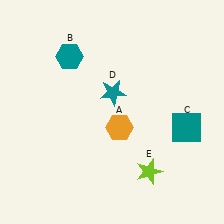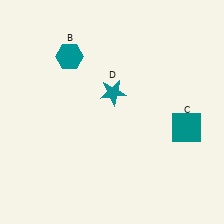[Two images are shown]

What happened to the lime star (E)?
The lime star (E) was removed in Image 2. It was in the bottom-right area of Image 1.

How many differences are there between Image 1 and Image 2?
There are 2 differences between the two images.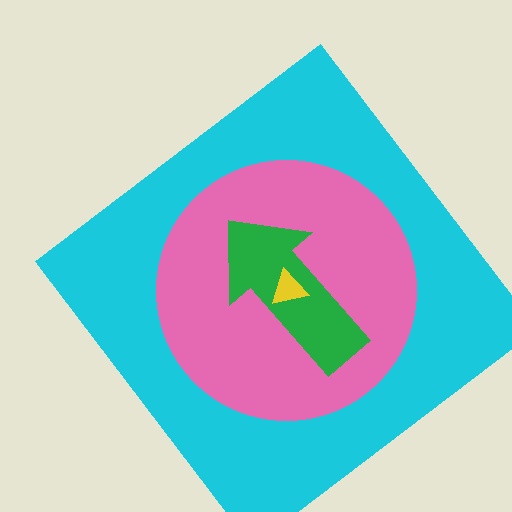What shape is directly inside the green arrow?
The yellow triangle.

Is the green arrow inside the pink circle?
Yes.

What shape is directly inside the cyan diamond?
The pink circle.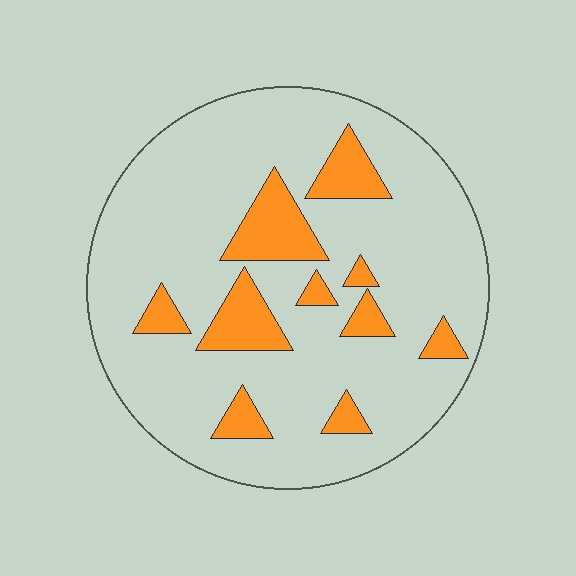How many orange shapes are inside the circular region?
10.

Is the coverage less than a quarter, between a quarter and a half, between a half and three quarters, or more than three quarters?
Less than a quarter.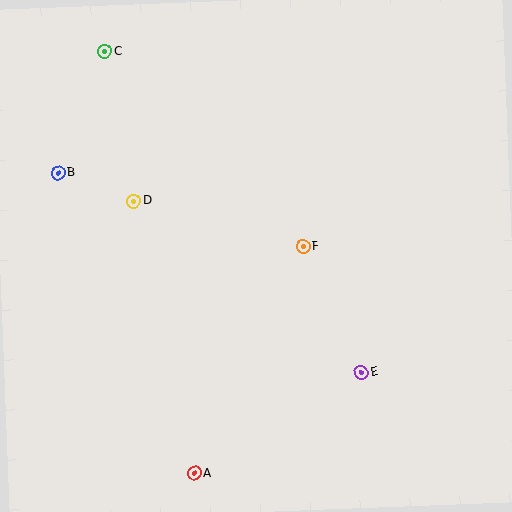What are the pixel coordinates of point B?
Point B is at (58, 173).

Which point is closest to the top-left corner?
Point C is closest to the top-left corner.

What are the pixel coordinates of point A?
Point A is at (195, 473).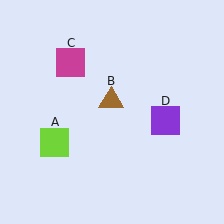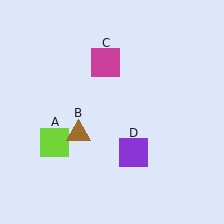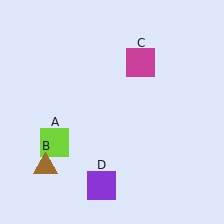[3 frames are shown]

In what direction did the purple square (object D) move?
The purple square (object D) moved down and to the left.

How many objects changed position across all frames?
3 objects changed position: brown triangle (object B), magenta square (object C), purple square (object D).